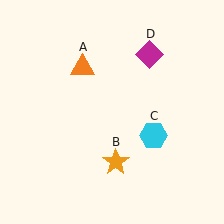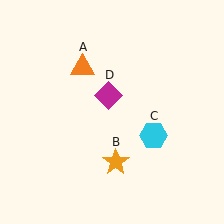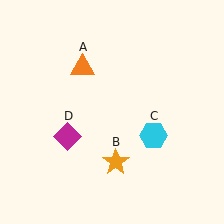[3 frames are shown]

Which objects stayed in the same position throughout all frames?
Orange triangle (object A) and orange star (object B) and cyan hexagon (object C) remained stationary.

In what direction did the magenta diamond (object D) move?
The magenta diamond (object D) moved down and to the left.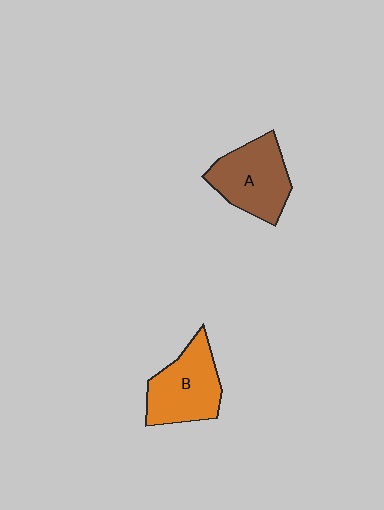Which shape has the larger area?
Shape A (brown).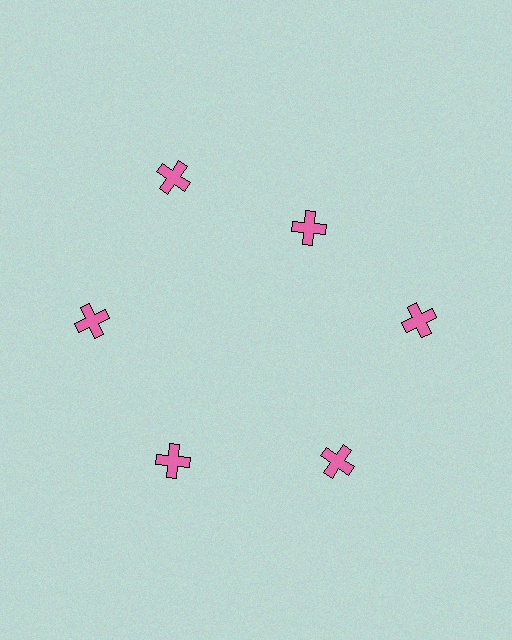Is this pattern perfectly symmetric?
No. The 6 pink crosses are arranged in a ring, but one element near the 1 o'clock position is pulled inward toward the center, breaking the 6-fold rotational symmetry.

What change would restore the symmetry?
The symmetry would be restored by moving it outward, back onto the ring so that all 6 crosses sit at equal angles and equal distance from the center.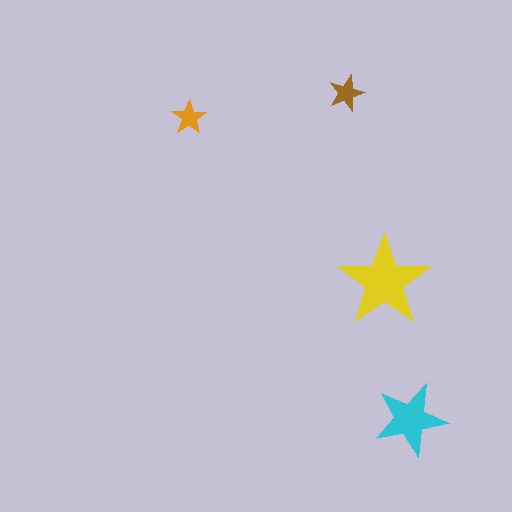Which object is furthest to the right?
The cyan star is rightmost.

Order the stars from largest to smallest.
the yellow one, the cyan one, the brown one, the orange one.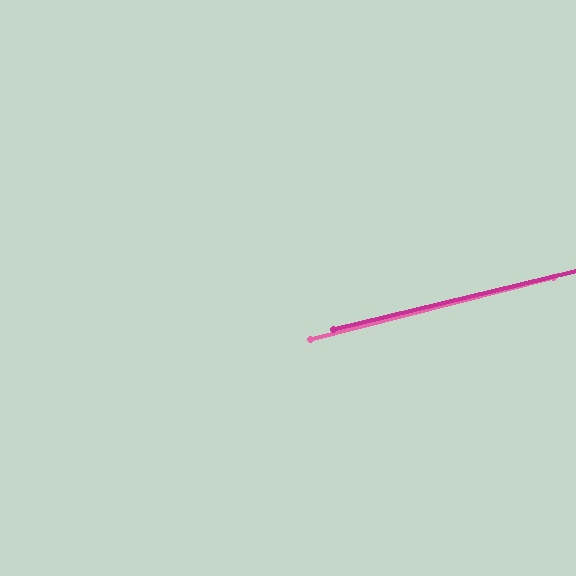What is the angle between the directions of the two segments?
Approximately 1 degree.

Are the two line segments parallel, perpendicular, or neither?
Parallel — their directions differ by only 0.8°.